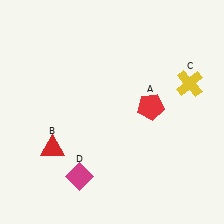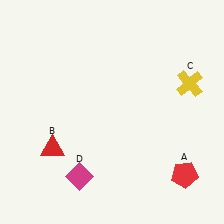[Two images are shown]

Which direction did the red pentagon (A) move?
The red pentagon (A) moved down.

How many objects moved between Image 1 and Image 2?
1 object moved between the two images.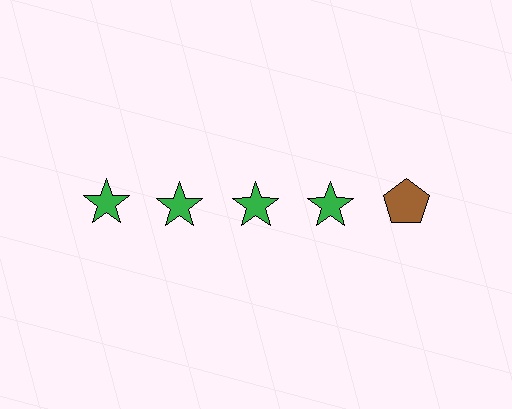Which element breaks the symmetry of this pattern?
The brown pentagon in the top row, rightmost column breaks the symmetry. All other shapes are green stars.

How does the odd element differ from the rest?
It differs in both color (brown instead of green) and shape (pentagon instead of star).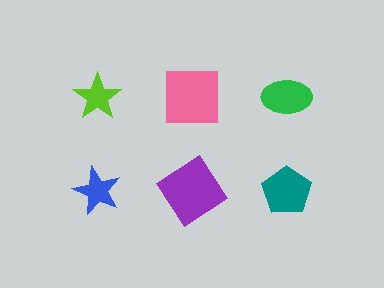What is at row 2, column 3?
A teal pentagon.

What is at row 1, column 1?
A lime star.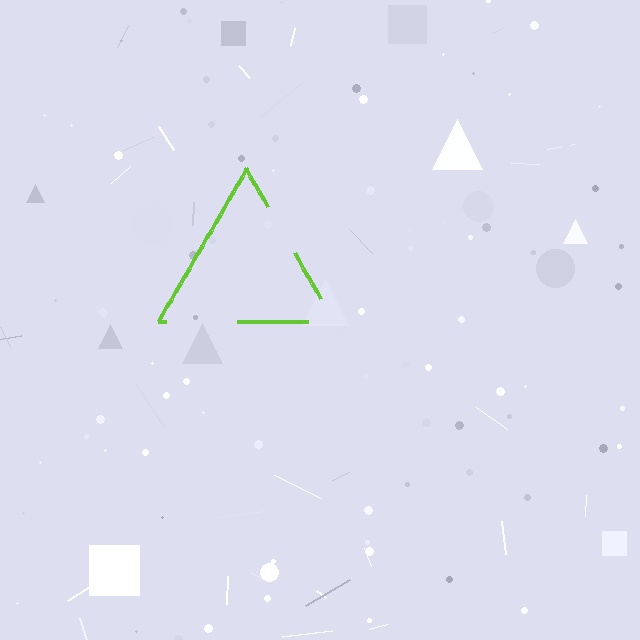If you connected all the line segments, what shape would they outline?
They would outline a triangle.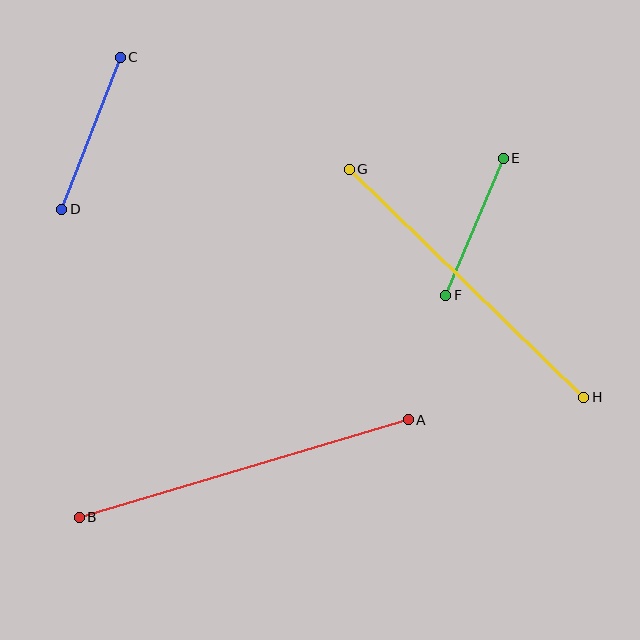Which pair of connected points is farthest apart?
Points A and B are farthest apart.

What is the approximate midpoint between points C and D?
The midpoint is at approximately (91, 133) pixels.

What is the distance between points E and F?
The distance is approximately 148 pixels.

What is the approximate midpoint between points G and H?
The midpoint is at approximately (466, 283) pixels.